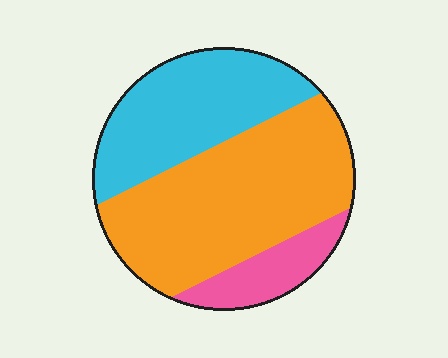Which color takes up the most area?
Orange, at roughly 55%.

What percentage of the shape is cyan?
Cyan covers around 35% of the shape.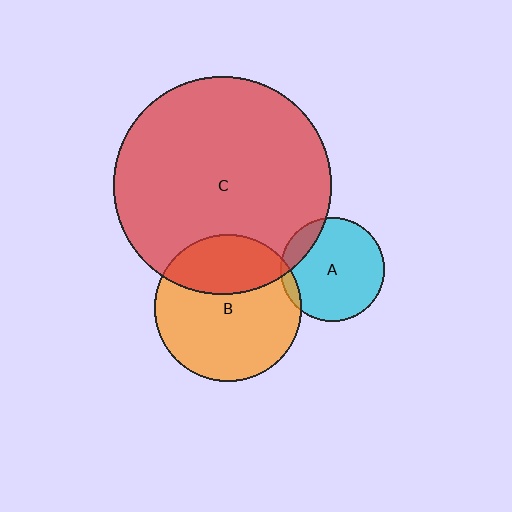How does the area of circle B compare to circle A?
Approximately 2.0 times.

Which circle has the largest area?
Circle C (red).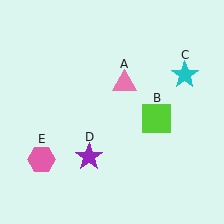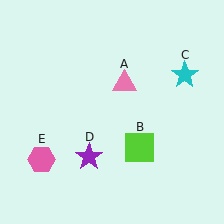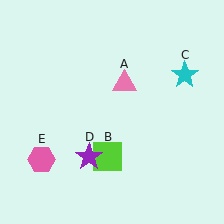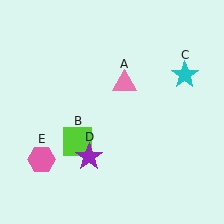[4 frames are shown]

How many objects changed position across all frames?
1 object changed position: lime square (object B).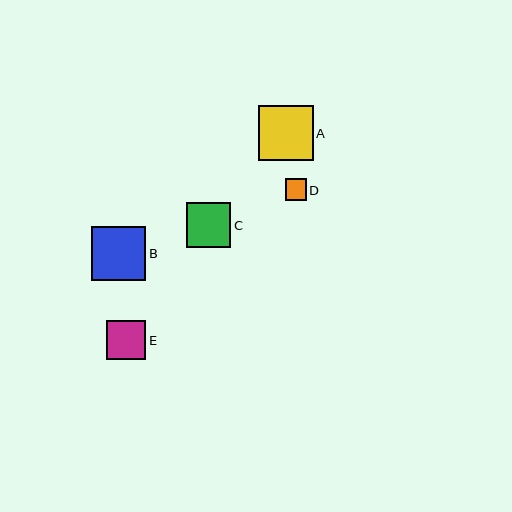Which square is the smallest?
Square D is the smallest with a size of approximately 21 pixels.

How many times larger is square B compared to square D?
Square B is approximately 2.6 times the size of square D.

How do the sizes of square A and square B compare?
Square A and square B are approximately the same size.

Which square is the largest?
Square A is the largest with a size of approximately 55 pixels.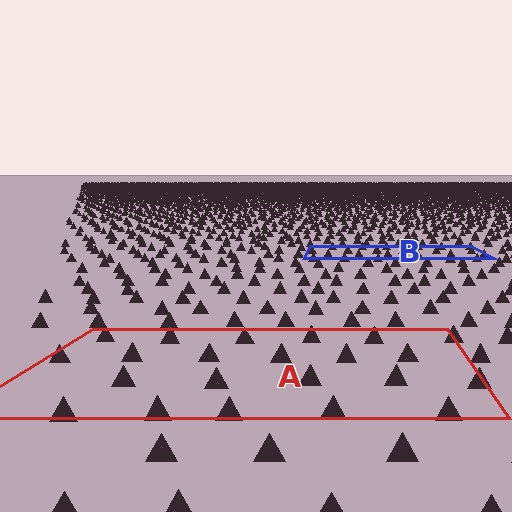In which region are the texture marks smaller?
The texture marks are smaller in region B, because it is farther away.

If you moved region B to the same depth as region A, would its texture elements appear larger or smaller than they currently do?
They would appear larger. At a closer depth, the same texture elements are projected at a bigger on-screen size.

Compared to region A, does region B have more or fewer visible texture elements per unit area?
Region B has more texture elements per unit area — they are packed more densely because it is farther away.